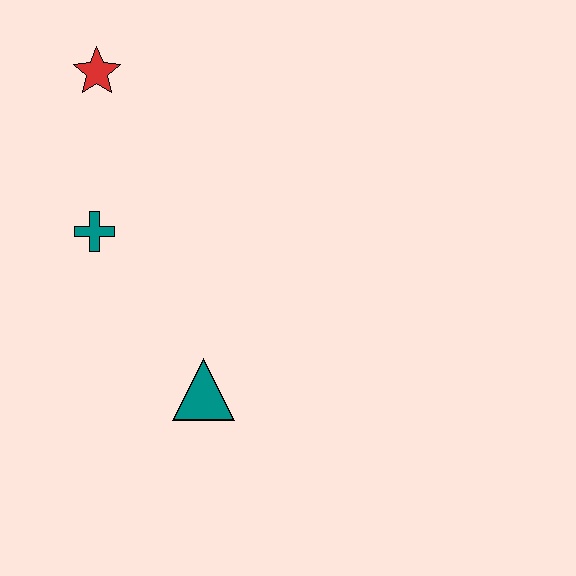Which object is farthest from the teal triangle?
The red star is farthest from the teal triangle.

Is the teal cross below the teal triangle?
No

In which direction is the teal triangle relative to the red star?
The teal triangle is below the red star.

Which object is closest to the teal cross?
The red star is closest to the teal cross.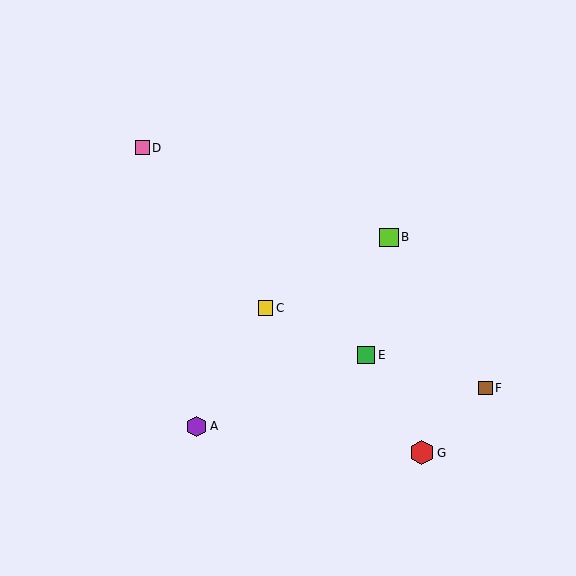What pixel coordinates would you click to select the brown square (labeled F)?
Click at (485, 388) to select the brown square F.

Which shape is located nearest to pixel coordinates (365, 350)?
The green square (labeled E) at (366, 355) is nearest to that location.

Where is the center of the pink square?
The center of the pink square is at (142, 148).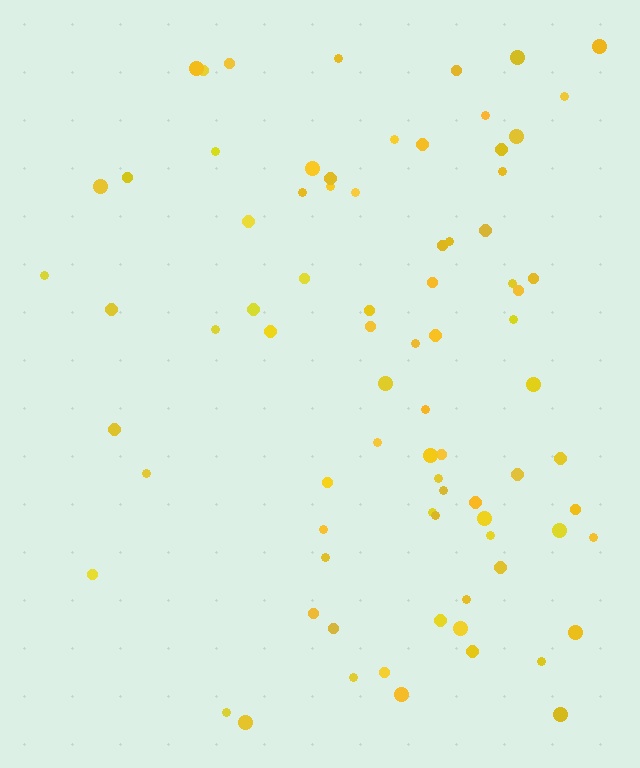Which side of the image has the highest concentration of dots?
The right.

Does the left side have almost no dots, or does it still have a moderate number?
Still a moderate number, just noticeably fewer than the right.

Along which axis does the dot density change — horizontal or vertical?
Horizontal.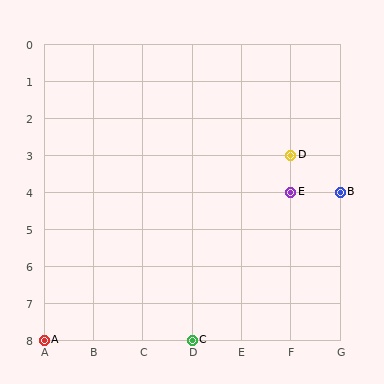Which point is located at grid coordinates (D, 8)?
Point C is at (D, 8).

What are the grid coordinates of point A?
Point A is at grid coordinates (A, 8).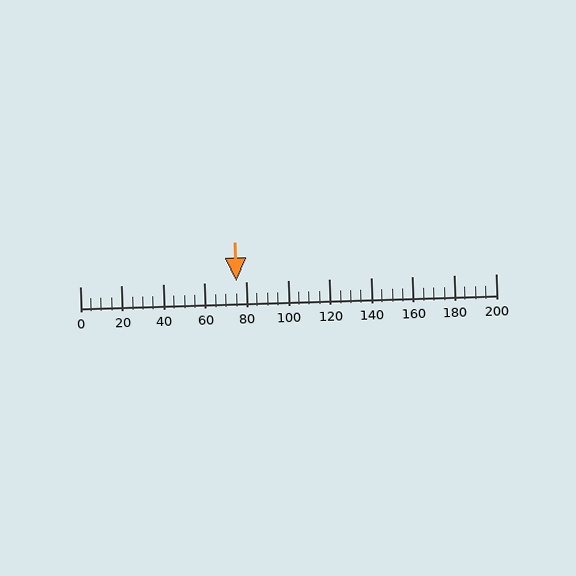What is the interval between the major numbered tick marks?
The major tick marks are spaced 20 units apart.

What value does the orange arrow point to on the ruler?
The orange arrow points to approximately 75.